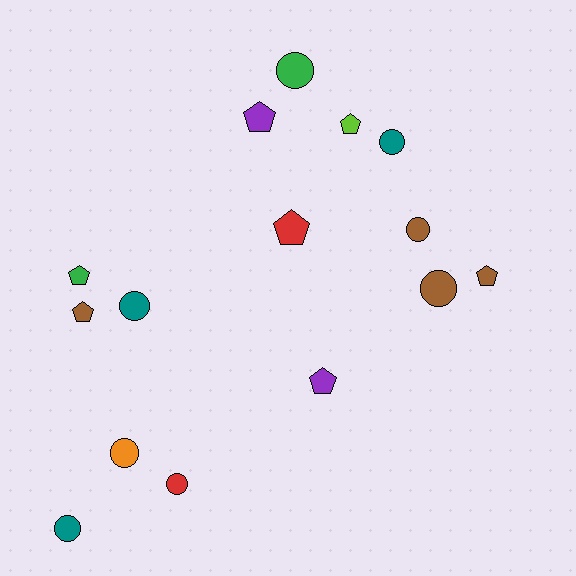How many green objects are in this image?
There are 2 green objects.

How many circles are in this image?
There are 8 circles.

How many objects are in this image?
There are 15 objects.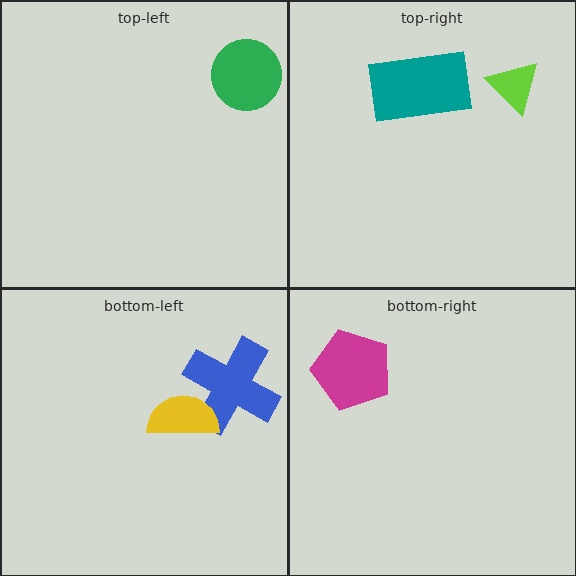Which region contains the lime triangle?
The top-right region.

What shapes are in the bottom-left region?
The blue cross, the yellow semicircle.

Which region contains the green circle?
The top-left region.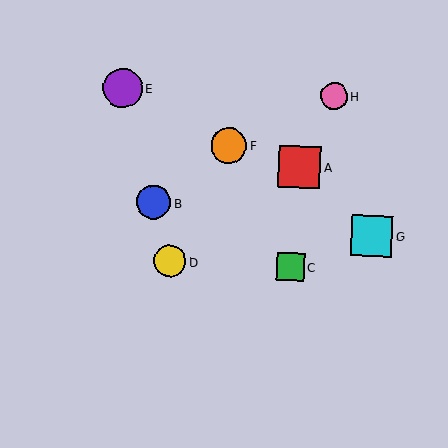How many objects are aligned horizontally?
2 objects (C, D) are aligned horizontally.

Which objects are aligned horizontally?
Objects C, D are aligned horizontally.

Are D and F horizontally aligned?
No, D is at y≈261 and F is at y≈146.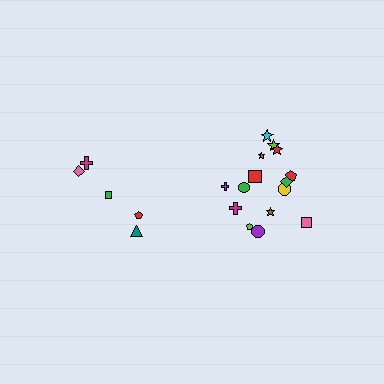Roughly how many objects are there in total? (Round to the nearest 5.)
Roughly 20 objects in total.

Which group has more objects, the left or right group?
The right group.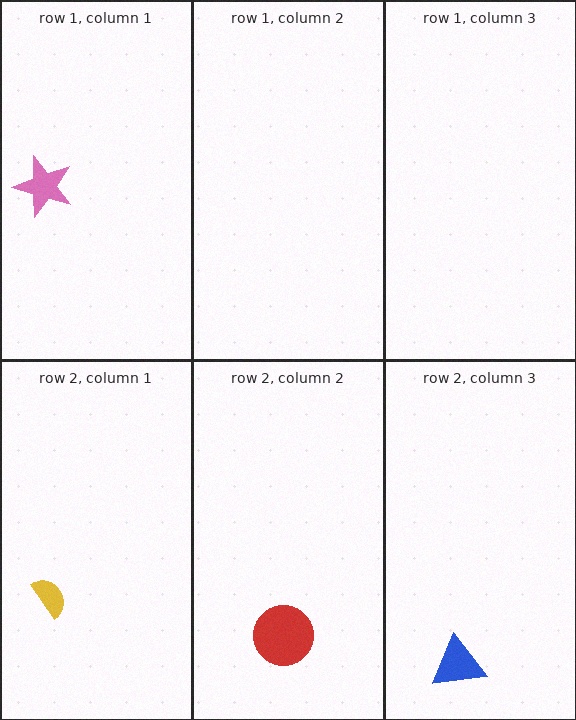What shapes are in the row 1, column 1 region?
The pink star.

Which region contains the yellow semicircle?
The row 2, column 1 region.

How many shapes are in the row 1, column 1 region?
1.